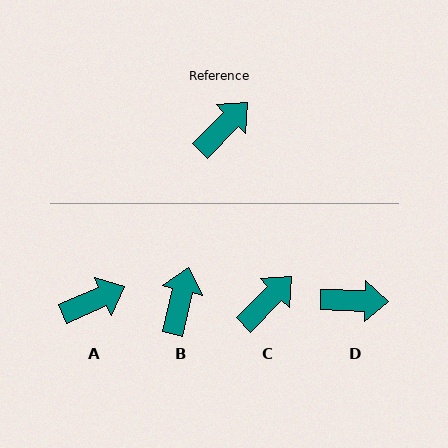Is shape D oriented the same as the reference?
No, it is off by about 47 degrees.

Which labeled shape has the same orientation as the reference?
C.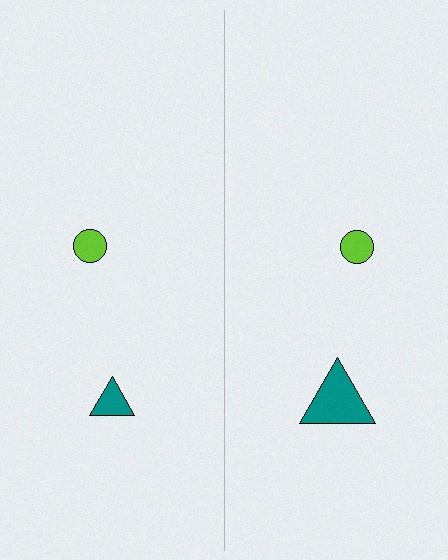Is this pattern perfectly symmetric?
No, the pattern is not perfectly symmetric. The teal triangle on the right side has a different size than its mirror counterpart.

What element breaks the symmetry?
The teal triangle on the right side has a different size than its mirror counterpart.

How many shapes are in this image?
There are 4 shapes in this image.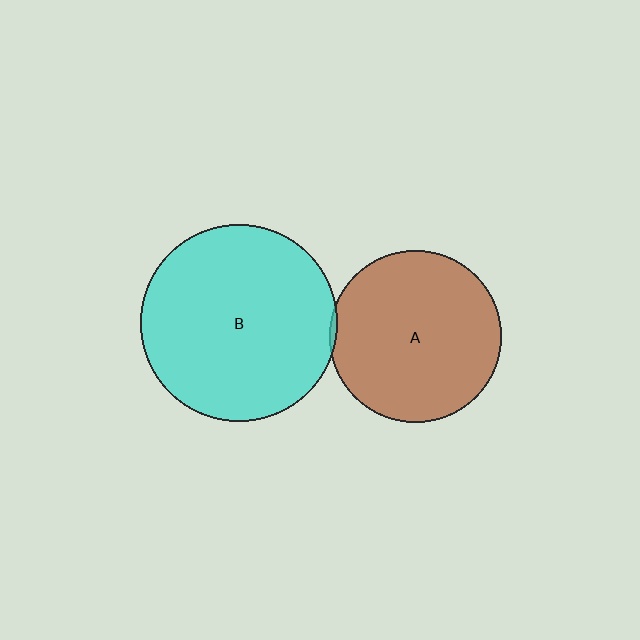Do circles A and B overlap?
Yes.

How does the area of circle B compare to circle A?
Approximately 1.3 times.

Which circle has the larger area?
Circle B (cyan).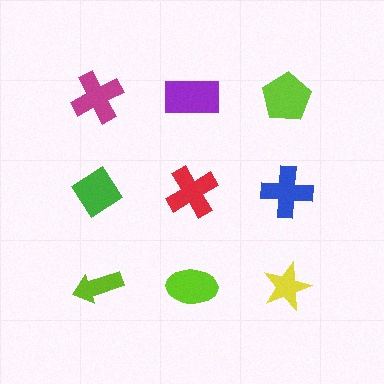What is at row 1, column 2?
A purple rectangle.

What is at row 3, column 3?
A yellow star.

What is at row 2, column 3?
A blue cross.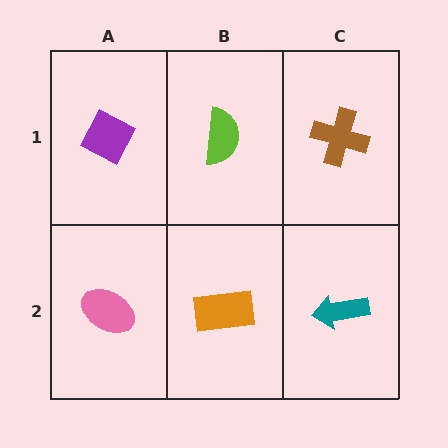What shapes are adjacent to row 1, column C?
A teal arrow (row 2, column C), a lime semicircle (row 1, column B).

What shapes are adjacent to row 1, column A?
A pink ellipse (row 2, column A), a lime semicircle (row 1, column B).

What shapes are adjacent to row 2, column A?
A purple diamond (row 1, column A), an orange rectangle (row 2, column B).